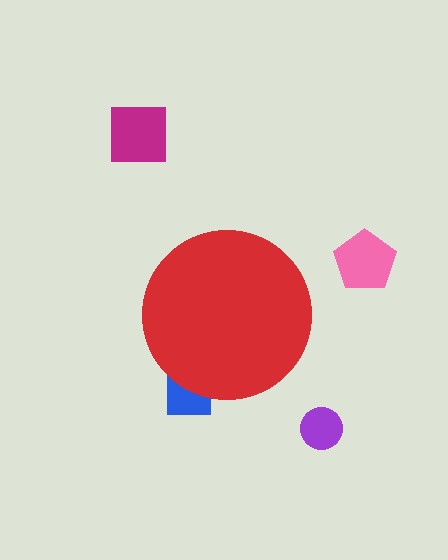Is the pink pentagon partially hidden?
No, the pink pentagon is fully visible.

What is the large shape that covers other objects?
A red circle.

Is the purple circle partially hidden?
No, the purple circle is fully visible.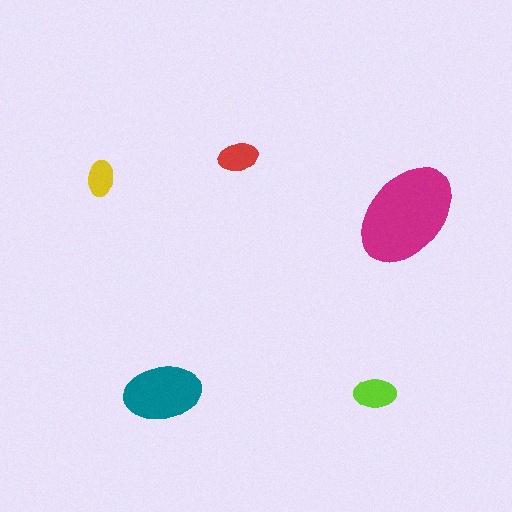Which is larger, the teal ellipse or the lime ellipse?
The teal one.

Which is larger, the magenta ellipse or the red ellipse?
The magenta one.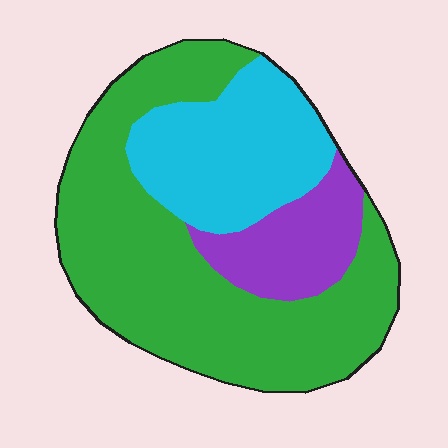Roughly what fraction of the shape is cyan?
Cyan covers 27% of the shape.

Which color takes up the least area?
Purple, at roughly 15%.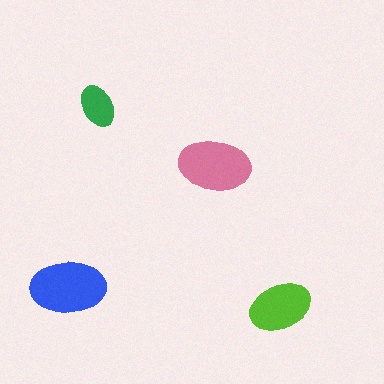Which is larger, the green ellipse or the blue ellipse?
The blue one.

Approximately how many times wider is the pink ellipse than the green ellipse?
About 1.5 times wider.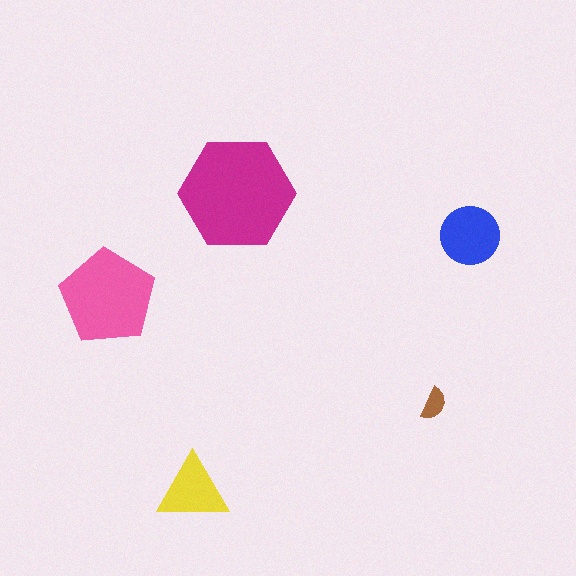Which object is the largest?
The magenta hexagon.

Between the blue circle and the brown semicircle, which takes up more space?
The blue circle.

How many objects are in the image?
There are 5 objects in the image.